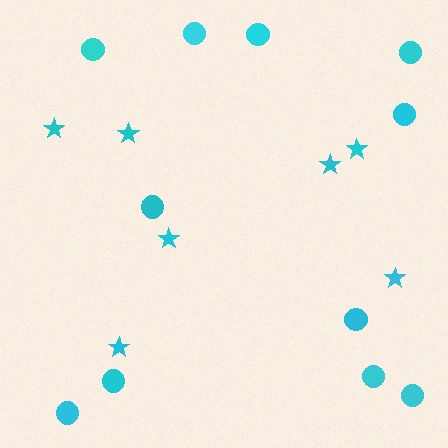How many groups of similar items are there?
There are 2 groups: one group of stars (7) and one group of circles (11).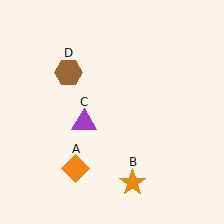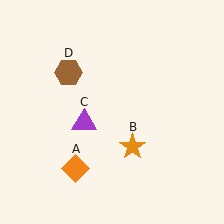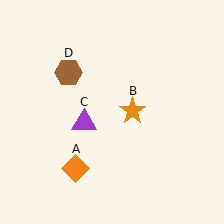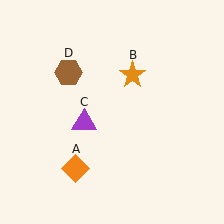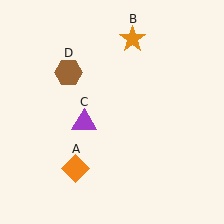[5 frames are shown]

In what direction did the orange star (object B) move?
The orange star (object B) moved up.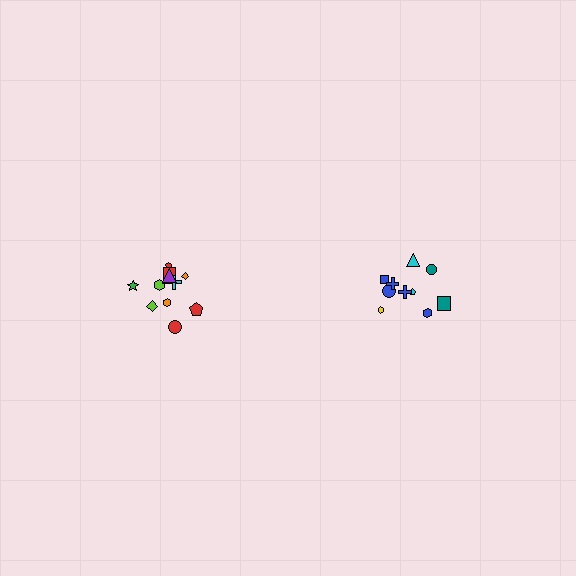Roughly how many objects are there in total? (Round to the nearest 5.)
Roughly 20 objects in total.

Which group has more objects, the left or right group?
The left group.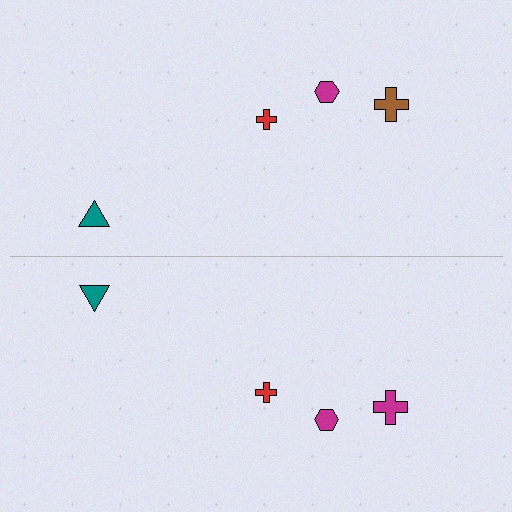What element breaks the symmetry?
The magenta cross on the bottom side breaks the symmetry — its mirror counterpart is brown.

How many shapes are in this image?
There are 8 shapes in this image.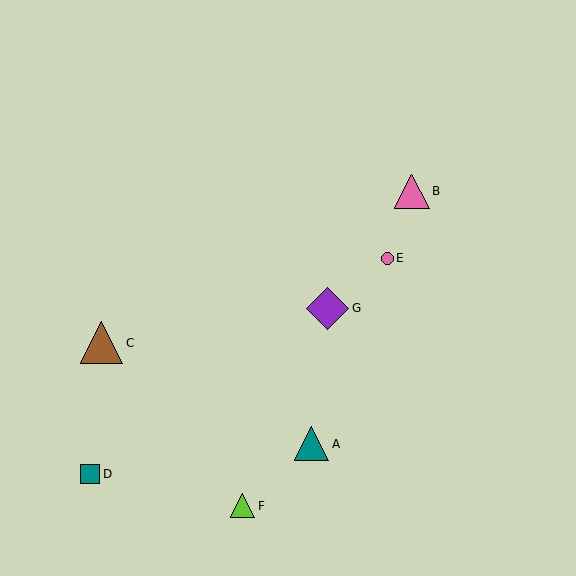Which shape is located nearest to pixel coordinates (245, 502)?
The lime triangle (labeled F) at (243, 506) is nearest to that location.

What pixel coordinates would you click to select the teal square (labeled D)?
Click at (90, 474) to select the teal square D.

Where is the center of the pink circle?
The center of the pink circle is at (387, 258).